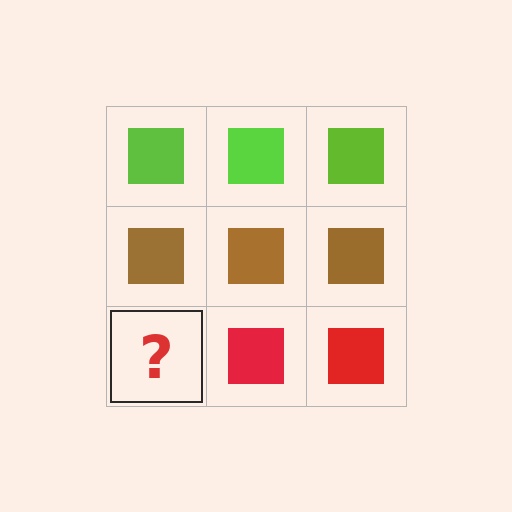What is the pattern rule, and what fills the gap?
The rule is that each row has a consistent color. The gap should be filled with a red square.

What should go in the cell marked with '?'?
The missing cell should contain a red square.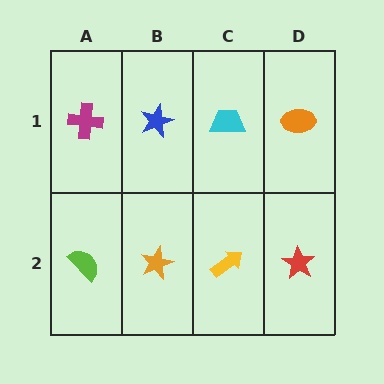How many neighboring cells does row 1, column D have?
2.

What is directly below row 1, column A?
A lime semicircle.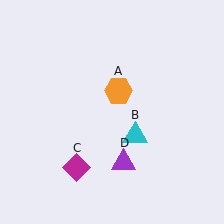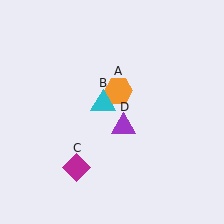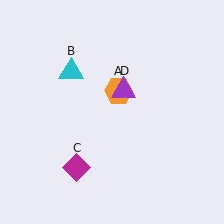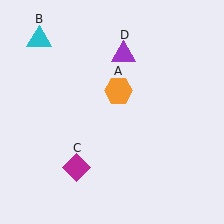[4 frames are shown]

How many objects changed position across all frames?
2 objects changed position: cyan triangle (object B), purple triangle (object D).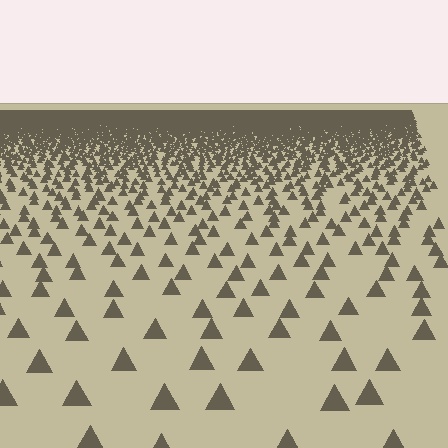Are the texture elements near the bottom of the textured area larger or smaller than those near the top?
Larger. Near the bottom, elements are closer to the viewer and appear at a bigger on-screen size.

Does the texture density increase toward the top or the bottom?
Density increases toward the top.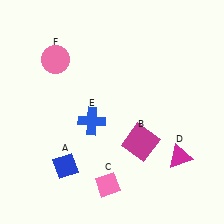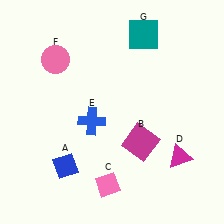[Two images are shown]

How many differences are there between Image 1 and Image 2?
There is 1 difference between the two images.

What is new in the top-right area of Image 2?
A teal square (G) was added in the top-right area of Image 2.